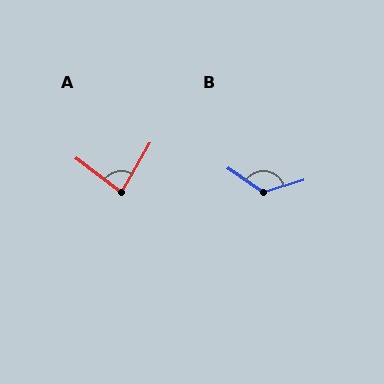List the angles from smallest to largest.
A (82°), B (128°).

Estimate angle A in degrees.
Approximately 82 degrees.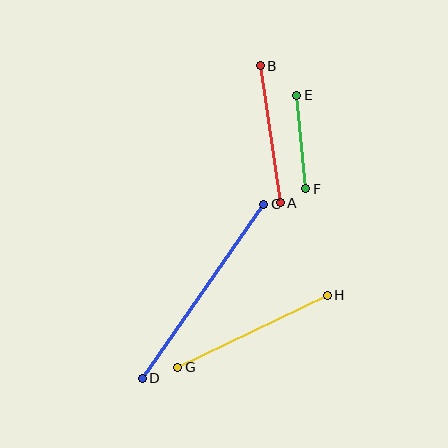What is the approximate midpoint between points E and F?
The midpoint is at approximately (301, 142) pixels.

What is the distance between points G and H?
The distance is approximately 166 pixels.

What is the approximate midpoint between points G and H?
The midpoint is at approximately (253, 331) pixels.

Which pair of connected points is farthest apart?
Points C and D are farthest apart.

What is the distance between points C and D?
The distance is approximately 212 pixels.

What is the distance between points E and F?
The distance is approximately 94 pixels.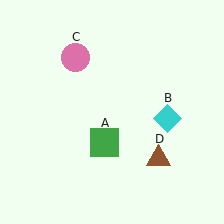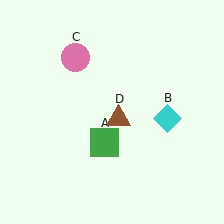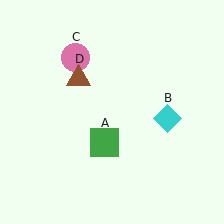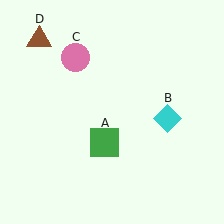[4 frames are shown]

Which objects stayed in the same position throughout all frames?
Green square (object A) and cyan diamond (object B) and pink circle (object C) remained stationary.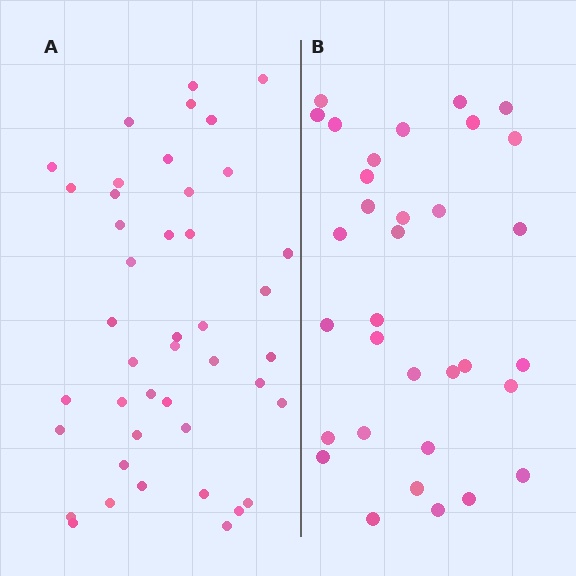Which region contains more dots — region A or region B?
Region A (the left region) has more dots.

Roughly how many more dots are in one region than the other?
Region A has roughly 10 or so more dots than region B.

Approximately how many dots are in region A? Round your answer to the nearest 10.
About 40 dots. (The exact count is 43, which rounds to 40.)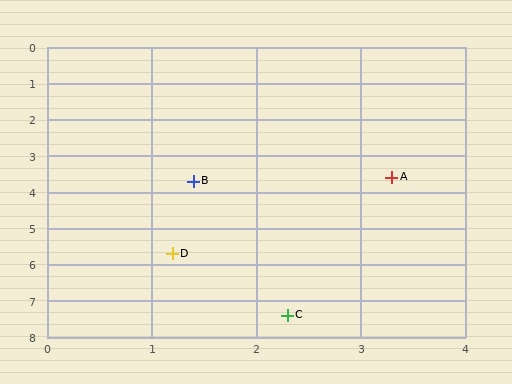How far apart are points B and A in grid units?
Points B and A are about 1.9 grid units apart.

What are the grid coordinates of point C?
Point C is at approximately (2.3, 7.4).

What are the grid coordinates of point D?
Point D is at approximately (1.2, 5.7).